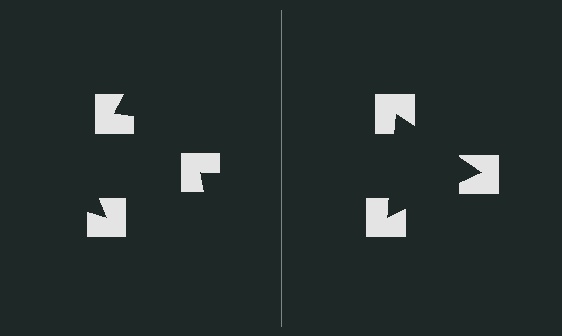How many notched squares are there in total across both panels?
6 — 3 on each side.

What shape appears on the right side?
An illusory triangle.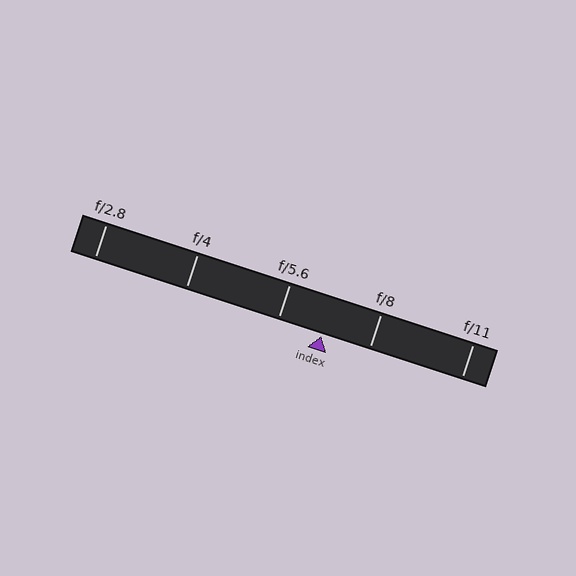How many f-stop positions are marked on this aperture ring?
There are 5 f-stop positions marked.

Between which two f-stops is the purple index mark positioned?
The index mark is between f/5.6 and f/8.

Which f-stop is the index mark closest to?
The index mark is closest to f/5.6.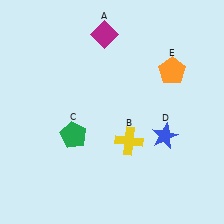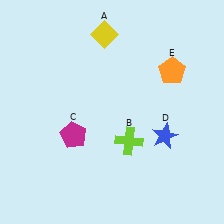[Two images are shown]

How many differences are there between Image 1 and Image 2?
There are 3 differences between the two images.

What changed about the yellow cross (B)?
In Image 1, B is yellow. In Image 2, it changed to lime.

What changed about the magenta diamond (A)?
In Image 1, A is magenta. In Image 2, it changed to yellow.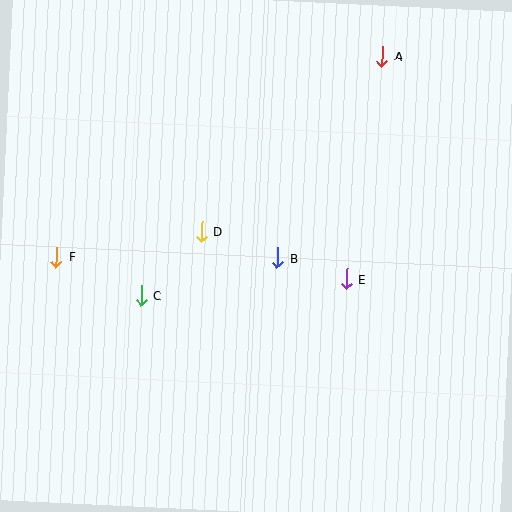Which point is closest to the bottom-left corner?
Point C is closest to the bottom-left corner.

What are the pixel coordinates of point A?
Point A is at (382, 56).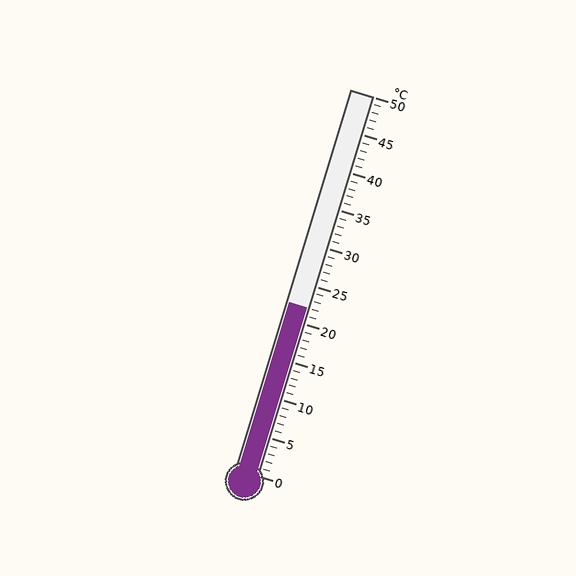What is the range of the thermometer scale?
The thermometer scale ranges from 0°C to 50°C.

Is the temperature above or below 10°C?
The temperature is above 10°C.